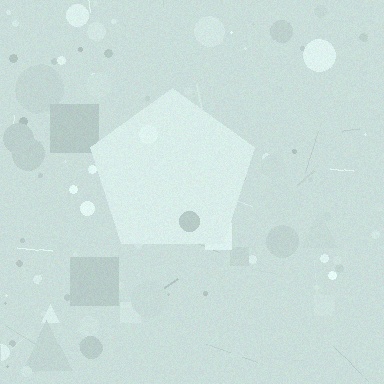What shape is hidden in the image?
A pentagon is hidden in the image.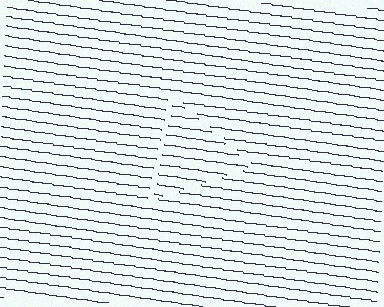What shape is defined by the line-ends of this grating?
An illusory triangle. The interior of the shape contains the same grating, shifted by half a period — the contour is defined by the phase discontinuity where line-ends from the inner and outer gratings abut.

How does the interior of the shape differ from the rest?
The interior of the shape contains the same grating, shifted by half a period — the contour is defined by the phase discontinuity where line-ends from the inner and outer gratings abut.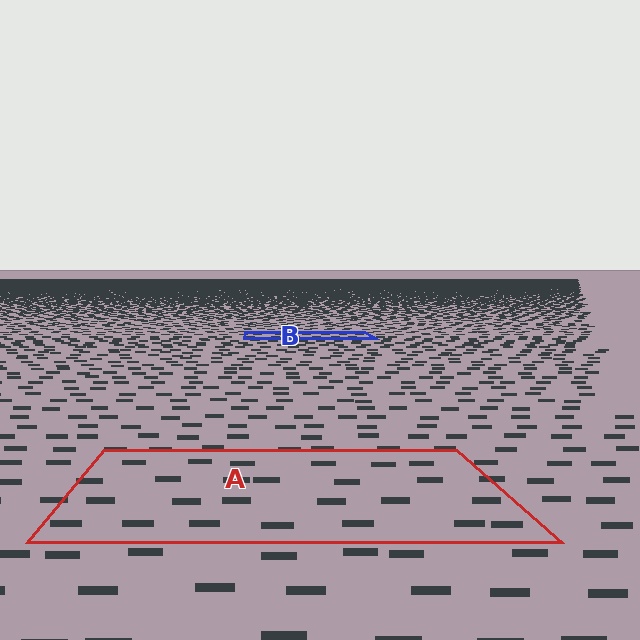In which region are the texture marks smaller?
The texture marks are smaller in region B, because it is farther away.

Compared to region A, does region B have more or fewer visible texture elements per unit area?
Region B has more texture elements per unit area — they are packed more densely because it is farther away.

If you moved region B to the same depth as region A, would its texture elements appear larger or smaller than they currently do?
They would appear larger. At a closer depth, the same texture elements are projected at a bigger on-screen size.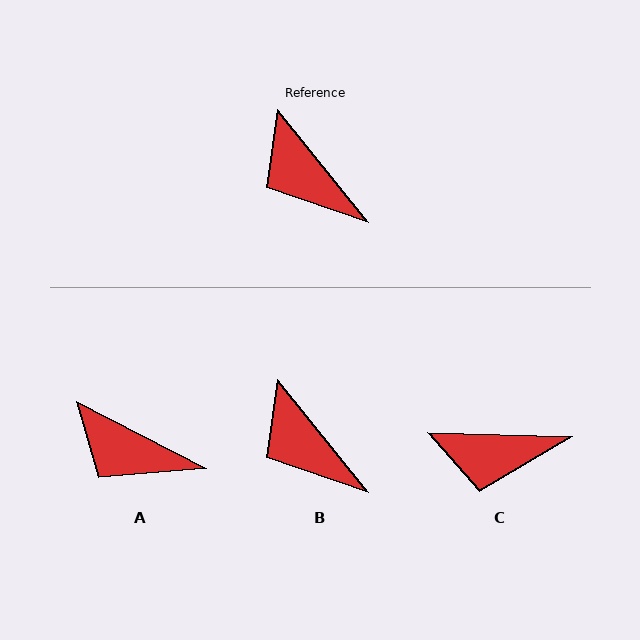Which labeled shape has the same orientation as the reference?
B.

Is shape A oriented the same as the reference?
No, it is off by about 24 degrees.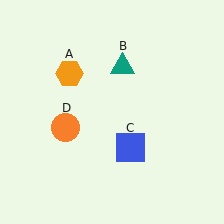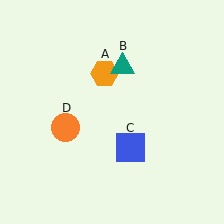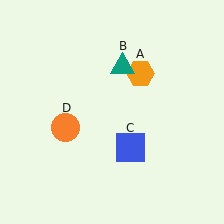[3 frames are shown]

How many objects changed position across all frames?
1 object changed position: orange hexagon (object A).